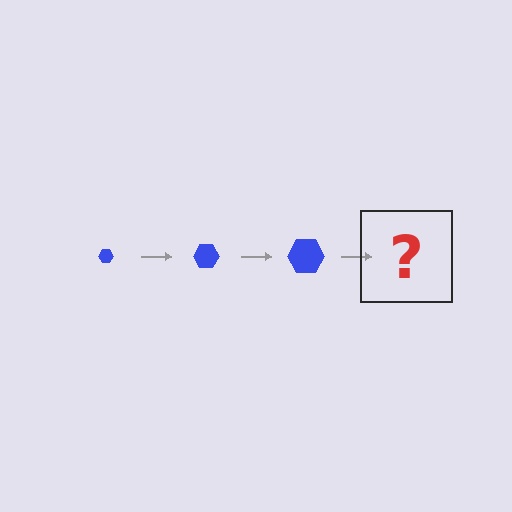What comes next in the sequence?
The next element should be a blue hexagon, larger than the previous one.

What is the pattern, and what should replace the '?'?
The pattern is that the hexagon gets progressively larger each step. The '?' should be a blue hexagon, larger than the previous one.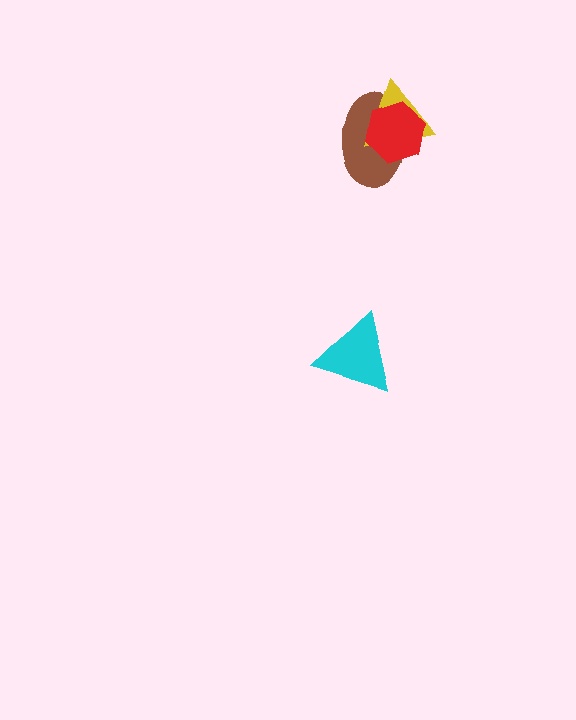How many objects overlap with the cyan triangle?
0 objects overlap with the cyan triangle.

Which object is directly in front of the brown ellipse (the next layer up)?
The yellow triangle is directly in front of the brown ellipse.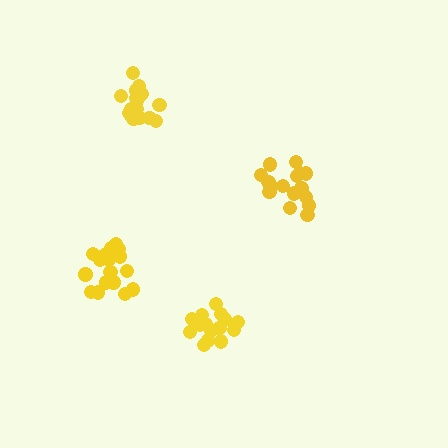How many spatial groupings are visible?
There are 4 spatial groupings.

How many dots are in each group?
Group 1: 16 dots, Group 2: 19 dots, Group 3: 15 dots, Group 4: 19 dots (69 total).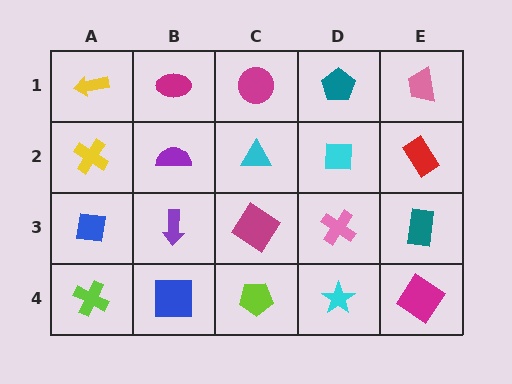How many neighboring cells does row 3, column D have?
4.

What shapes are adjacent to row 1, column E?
A red rectangle (row 2, column E), a teal pentagon (row 1, column D).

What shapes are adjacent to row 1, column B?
A purple semicircle (row 2, column B), a yellow arrow (row 1, column A), a magenta circle (row 1, column C).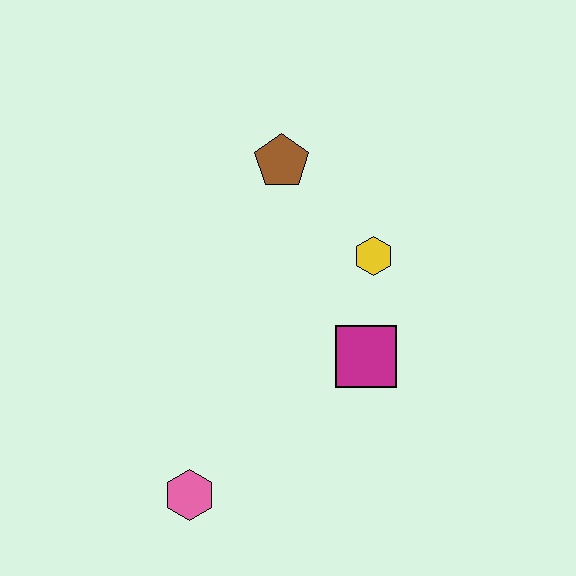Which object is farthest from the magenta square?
The pink hexagon is farthest from the magenta square.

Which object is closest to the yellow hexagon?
The magenta square is closest to the yellow hexagon.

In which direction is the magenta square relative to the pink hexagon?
The magenta square is to the right of the pink hexagon.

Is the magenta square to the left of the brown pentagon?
No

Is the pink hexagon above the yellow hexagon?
No